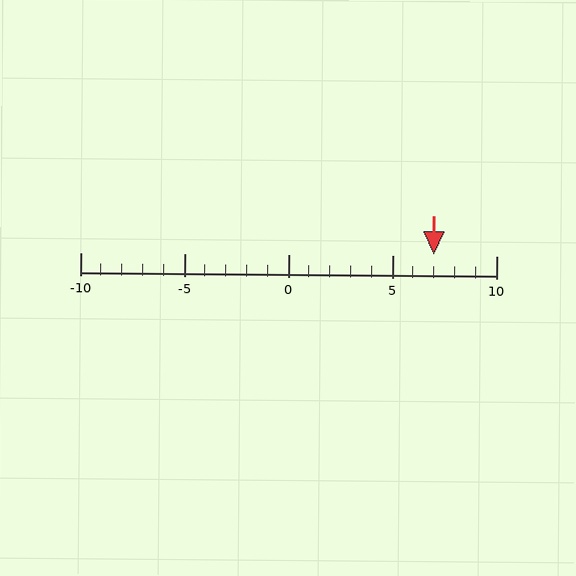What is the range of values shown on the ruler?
The ruler shows values from -10 to 10.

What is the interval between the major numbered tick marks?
The major tick marks are spaced 5 units apart.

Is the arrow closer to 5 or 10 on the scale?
The arrow is closer to 5.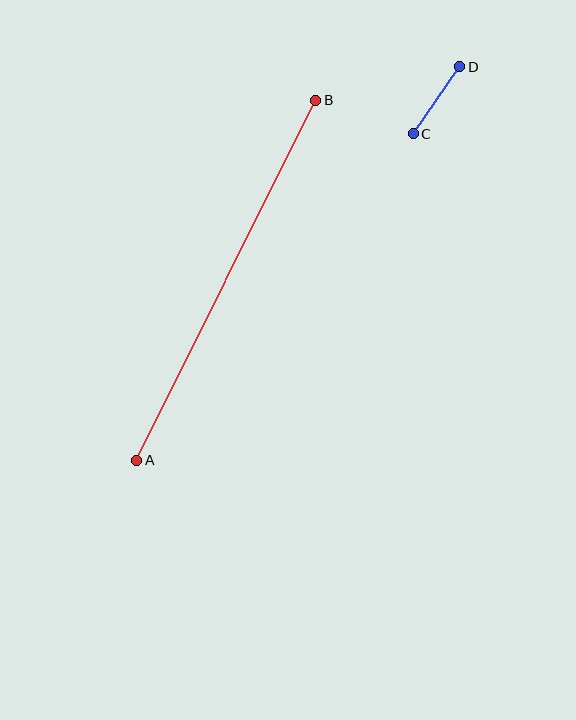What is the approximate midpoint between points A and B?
The midpoint is at approximately (226, 280) pixels.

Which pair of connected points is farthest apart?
Points A and B are farthest apart.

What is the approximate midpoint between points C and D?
The midpoint is at approximately (437, 100) pixels.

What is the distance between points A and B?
The distance is approximately 402 pixels.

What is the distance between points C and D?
The distance is approximately 82 pixels.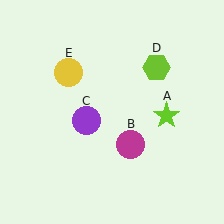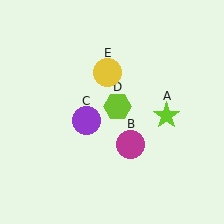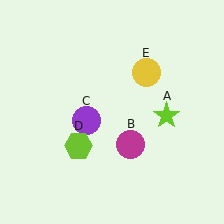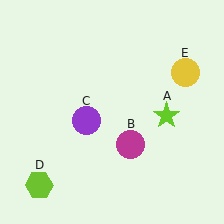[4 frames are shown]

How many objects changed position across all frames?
2 objects changed position: lime hexagon (object D), yellow circle (object E).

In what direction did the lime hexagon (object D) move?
The lime hexagon (object D) moved down and to the left.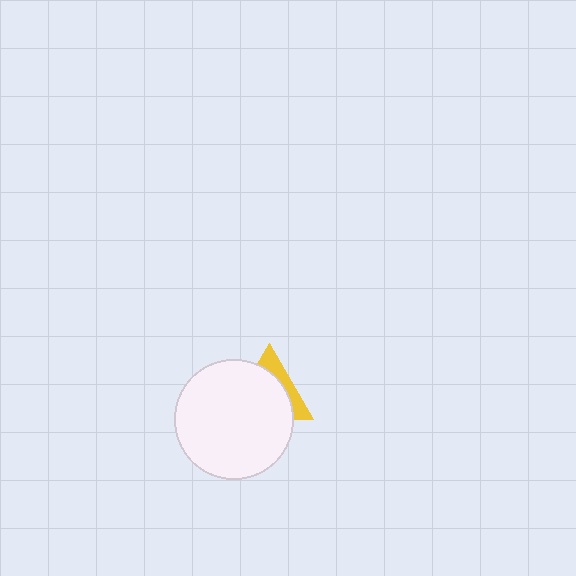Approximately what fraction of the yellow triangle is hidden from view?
Roughly 70% of the yellow triangle is hidden behind the white circle.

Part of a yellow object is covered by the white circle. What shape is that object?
It is a triangle.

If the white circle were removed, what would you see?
You would see the complete yellow triangle.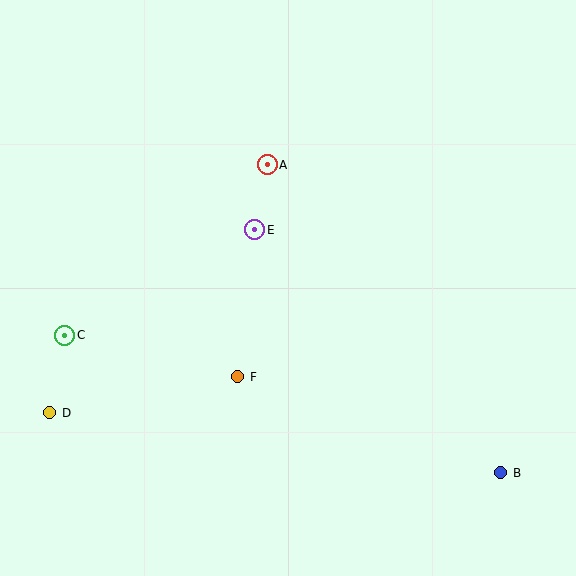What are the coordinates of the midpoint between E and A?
The midpoint between E and A is at (261, 197).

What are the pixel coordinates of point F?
Point F is at (238, 377).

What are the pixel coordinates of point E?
Point E is at (255, 230).